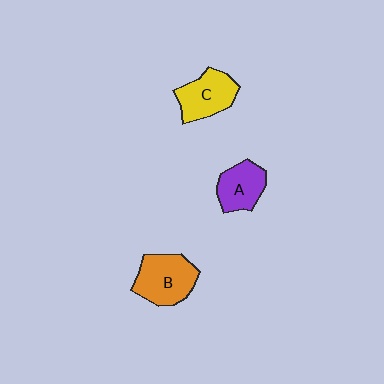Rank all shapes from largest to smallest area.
From largest to smallest: B (orange), C (yellow), A (purple).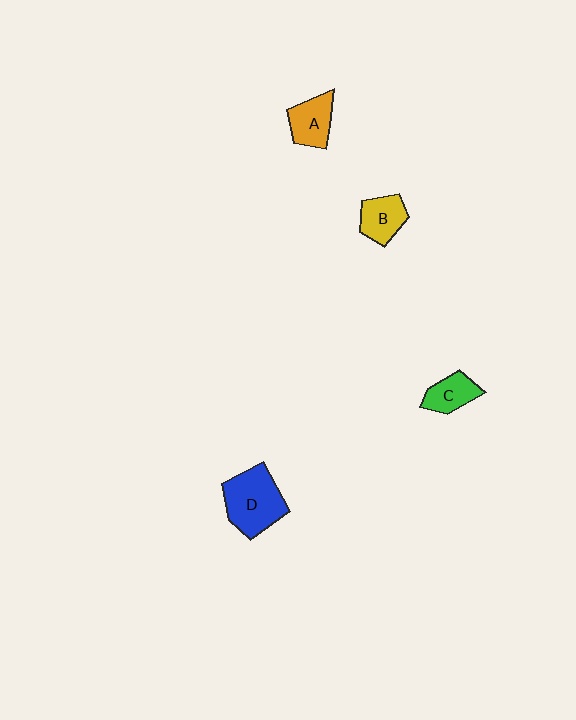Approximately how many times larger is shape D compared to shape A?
Approximately 1.7 times.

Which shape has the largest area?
Shape D (blue).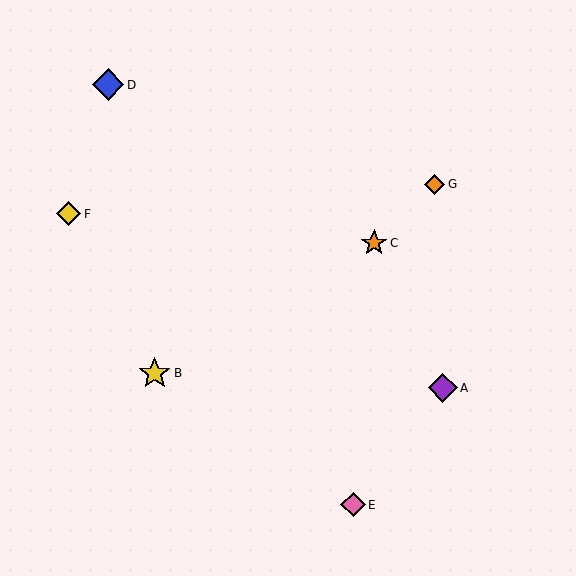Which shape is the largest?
The yellow star (labeled B) is the largest.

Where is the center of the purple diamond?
The center of the purple diamond is at (443, 388).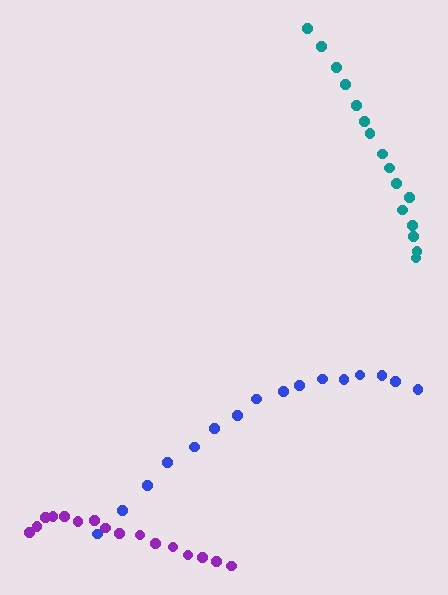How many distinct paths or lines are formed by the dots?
There are 3 distinct paths.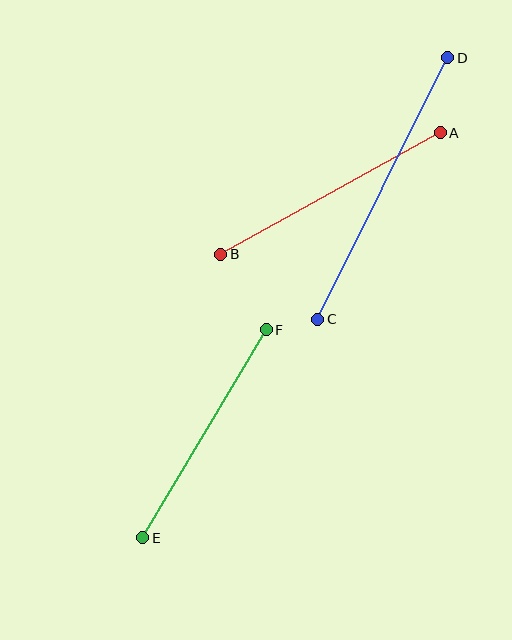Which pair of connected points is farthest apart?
Points C and D are farthest apart.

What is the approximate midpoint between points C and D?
The midpoint is at approximately (383, 189) pixels.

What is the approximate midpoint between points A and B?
The midpoint is at approximately (330, 194) pixels.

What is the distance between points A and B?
The distance is approximately 251 pixels.